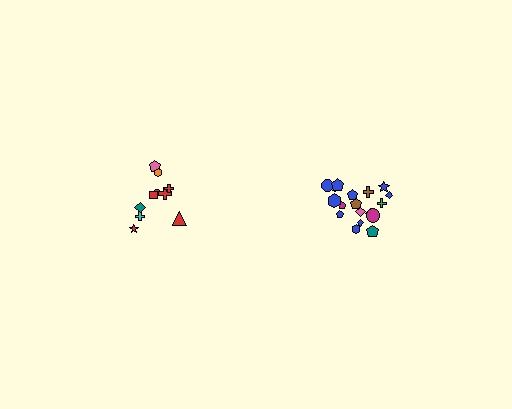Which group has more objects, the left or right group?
The right group.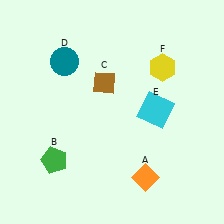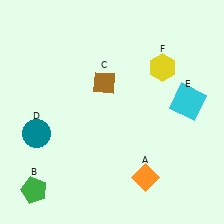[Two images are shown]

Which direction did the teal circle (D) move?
The teal circle (D) moved down.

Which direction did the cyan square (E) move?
The cyan square (E) moved right.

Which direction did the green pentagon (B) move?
The green pentagon (B) moved down.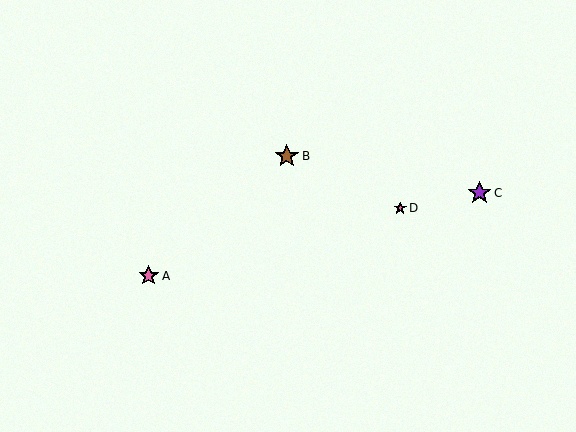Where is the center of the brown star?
The center of the brown star is at (287, 156).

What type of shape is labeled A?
Shape A is a pink star.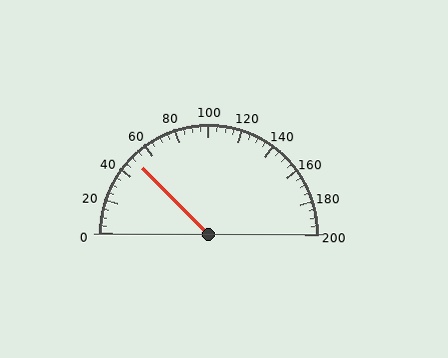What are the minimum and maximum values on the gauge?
The gauge ranges from 0 to 200.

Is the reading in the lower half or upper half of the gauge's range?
The reading is in the lower half of the range (0 to 200).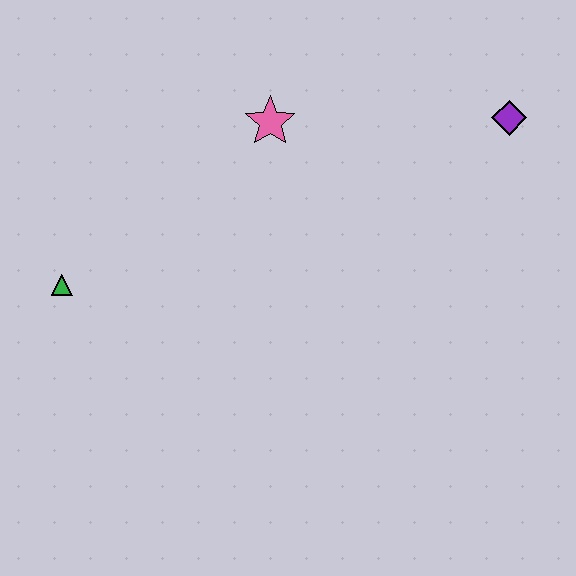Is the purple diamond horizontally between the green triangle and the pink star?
No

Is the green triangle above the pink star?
No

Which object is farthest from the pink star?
The green triangle is farthest from the pink star.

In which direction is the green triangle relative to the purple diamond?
The green triangle is to the left of the purple diamond.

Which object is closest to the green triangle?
The pink star is closest to the green triangle.